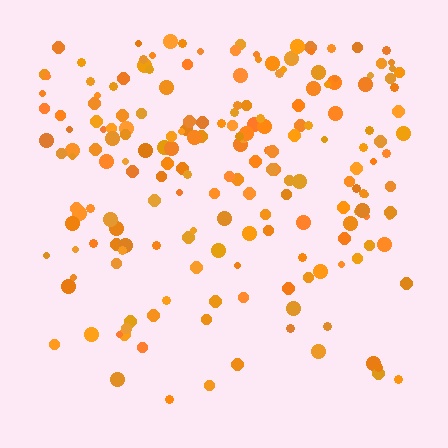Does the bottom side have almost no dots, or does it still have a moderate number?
Still a moderate number, just noticeably fewer than the top.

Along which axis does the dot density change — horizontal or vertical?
Vertical.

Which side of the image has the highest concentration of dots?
The top.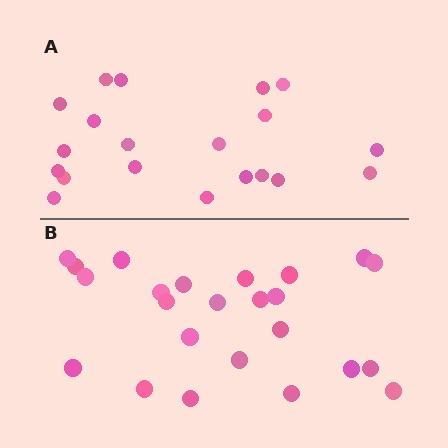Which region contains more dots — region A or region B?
Region B (the bottom region) has more dots.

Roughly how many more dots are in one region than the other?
Region B has about 4 more dots than region A.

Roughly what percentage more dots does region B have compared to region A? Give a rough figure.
About 20% more.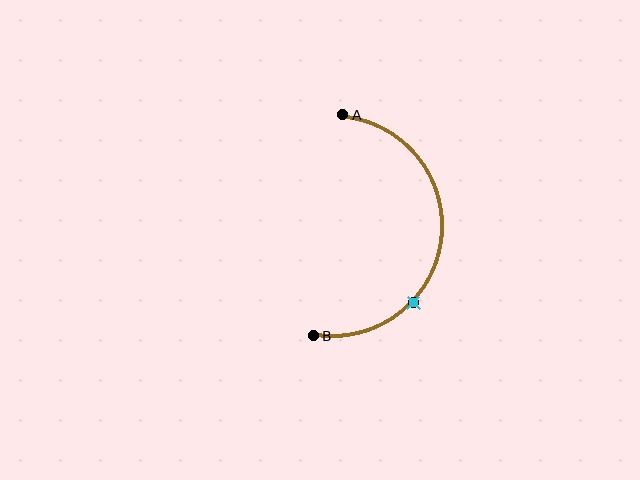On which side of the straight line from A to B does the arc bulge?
The arc bulges to the right of the straight line connecting A and B.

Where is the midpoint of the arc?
The arc midpoint is the point on the curve farthest from the straight line joining A and B. It sits to the right of that line.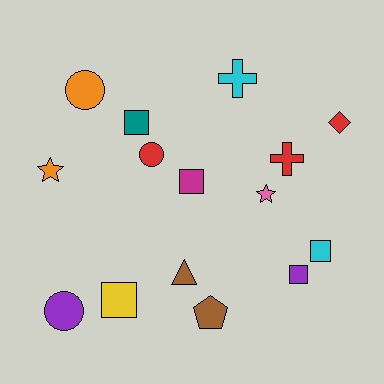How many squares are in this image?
There are 5 squares.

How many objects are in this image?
There are 15 objects.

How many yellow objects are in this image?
There is 1 yellow object.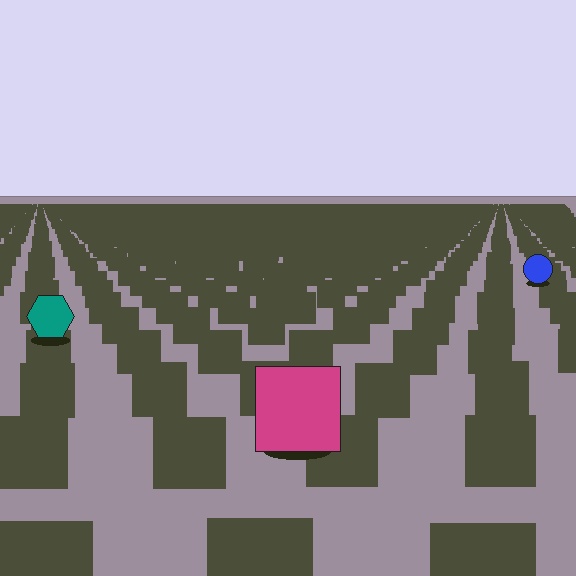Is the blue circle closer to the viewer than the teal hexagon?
No. The teal hexagon is closer — you can tell from the texture gradient: the ground texture is coarser near it.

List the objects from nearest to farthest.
From nearest to farthest: the magenta square, the teal hexagon, the blue circle.